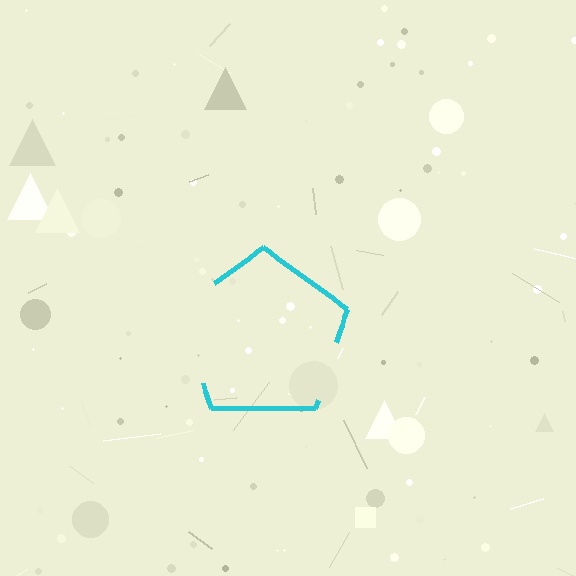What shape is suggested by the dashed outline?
The dashed outline suggests a pentagon.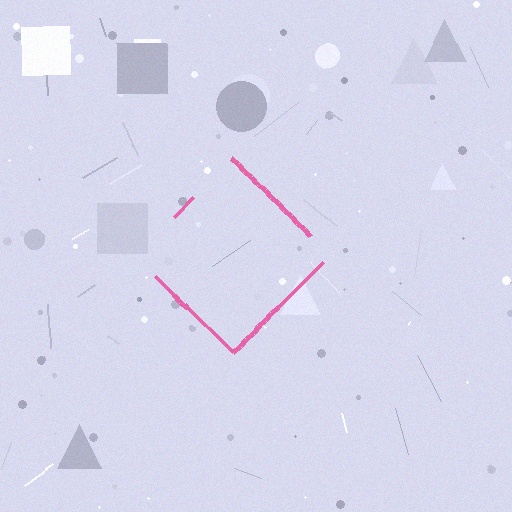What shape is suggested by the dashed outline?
The dashed outline suggests a diamond.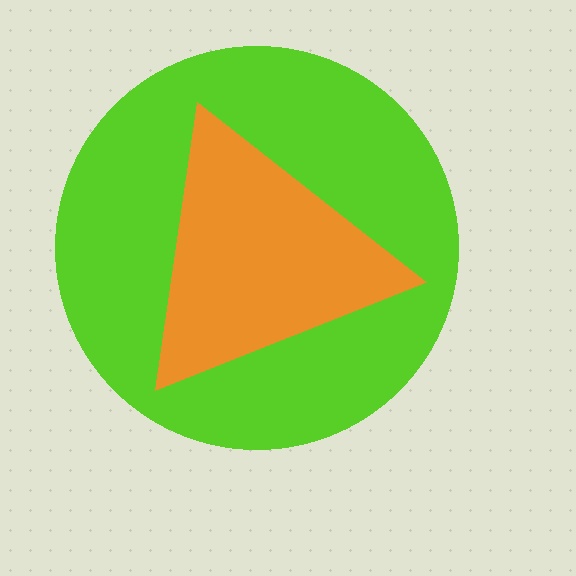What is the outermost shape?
The lime circle.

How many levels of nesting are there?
2.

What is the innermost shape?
The orange triangle.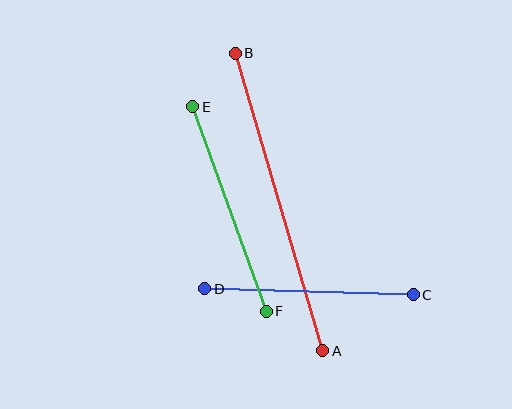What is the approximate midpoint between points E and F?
The midpoint is at approximately (230, 209) pixels.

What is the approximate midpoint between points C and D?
The midpoint is at approximately (309, 292) pixels.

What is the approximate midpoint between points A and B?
The midpoint is at approximately (279, 202) pixels.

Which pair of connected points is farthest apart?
Points A and B are farthest apart.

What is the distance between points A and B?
The distance is approximately 310 pixels.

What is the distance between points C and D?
The distance is approximately 209 pixels.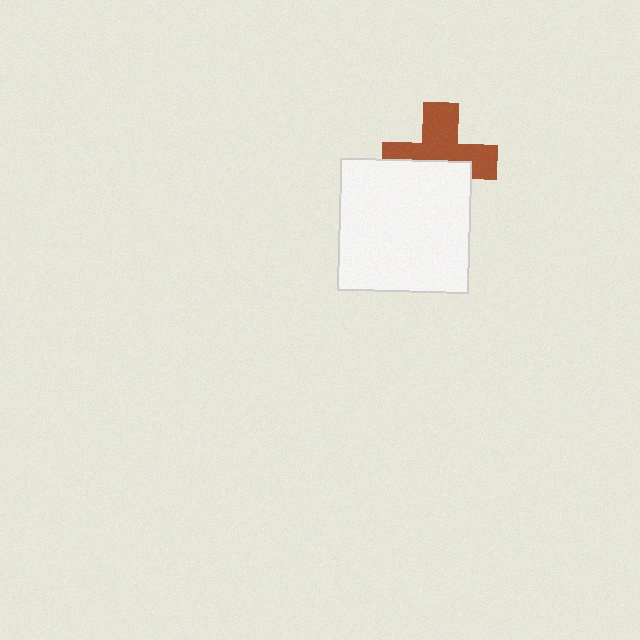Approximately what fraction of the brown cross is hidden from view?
Roughly 43% of the brown cross is hidden behind the white square.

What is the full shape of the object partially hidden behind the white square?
The partially hidden object is a brown cross.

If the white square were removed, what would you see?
You would see the complete brown cross.